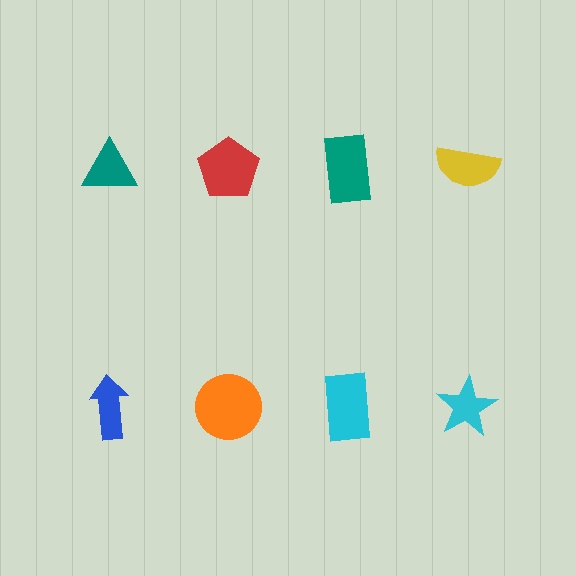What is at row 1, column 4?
A yellow semicircle.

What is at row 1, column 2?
A red pentagon.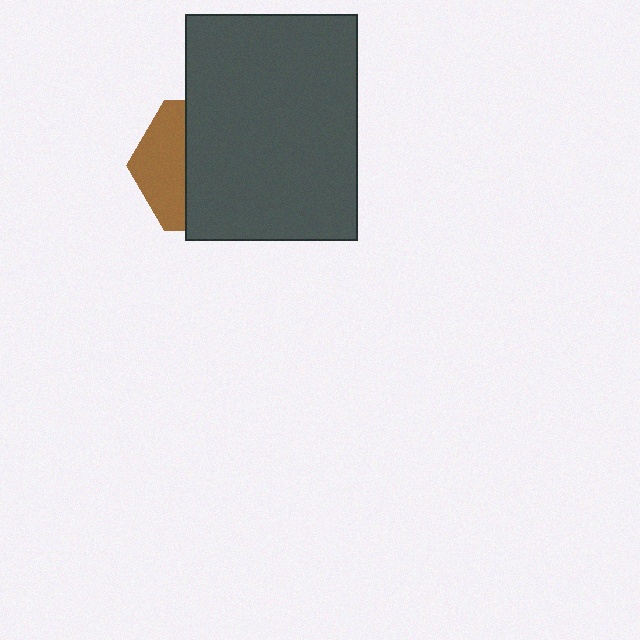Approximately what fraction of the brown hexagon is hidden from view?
Roughly 64% of the brown hexagon is hidden behind the dark gray rectangle.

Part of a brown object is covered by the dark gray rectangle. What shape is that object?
It is a hexagon.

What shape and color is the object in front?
The object in front is a dark gray rectangle.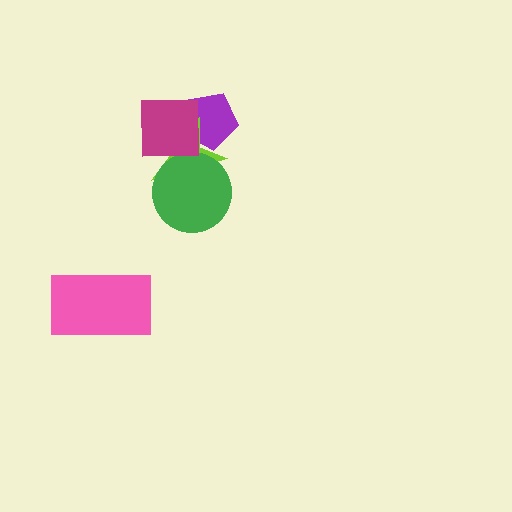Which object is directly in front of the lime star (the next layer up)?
The green circle is directly in front of the lime star.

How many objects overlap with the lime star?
3 objects overlap with the lime star.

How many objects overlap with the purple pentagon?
2 objects overlap with the purple pentagon.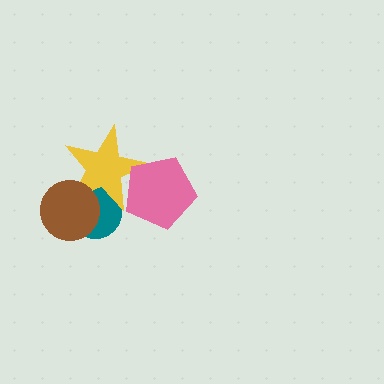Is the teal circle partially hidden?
Yes, it is partially covered by another shape.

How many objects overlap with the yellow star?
3 objects overlap with the yellow star.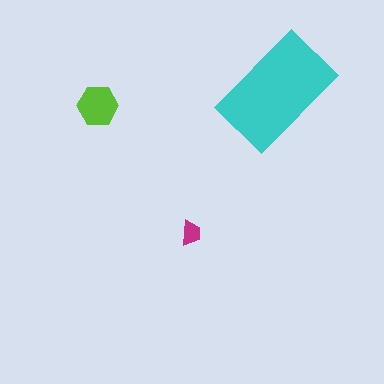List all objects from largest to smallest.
The cyan rectangle, the lime hexagon, the magenta trapezoid.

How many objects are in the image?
There are 3 objects in the image.